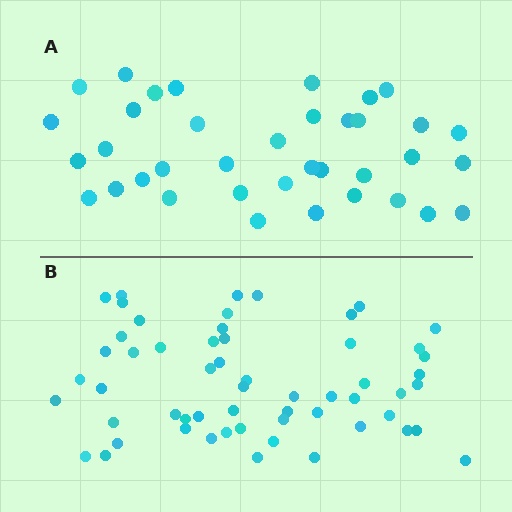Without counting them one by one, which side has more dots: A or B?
Region B (the bottom region) has more dots.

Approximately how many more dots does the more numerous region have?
Region B has approximately 20 more dots than region A.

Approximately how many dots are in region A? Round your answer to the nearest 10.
About 40 dots. (The exact count is 37, which rounds to 40.)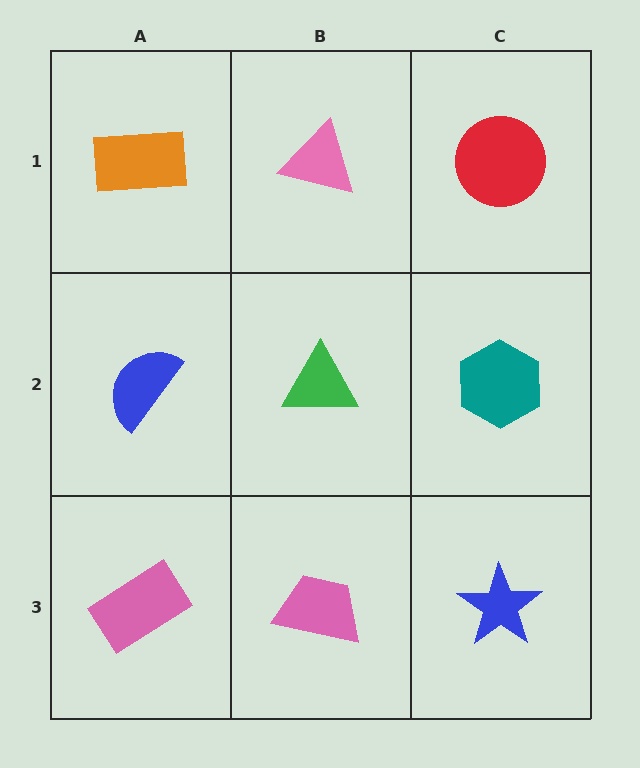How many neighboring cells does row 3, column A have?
2.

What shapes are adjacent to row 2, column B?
A pink triangle (row 1, column B), a pink trapezoid (row 3, column B), a blue semicircle (row 2, column A), a teal hexagon (row 2, column C).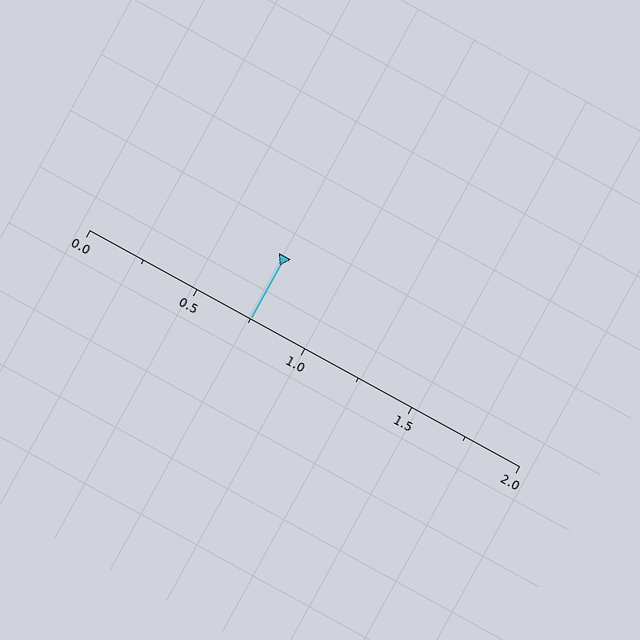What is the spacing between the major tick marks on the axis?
The major ticks are spaced 0.5 apart.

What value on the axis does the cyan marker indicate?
The marker indicates approximately 0.75.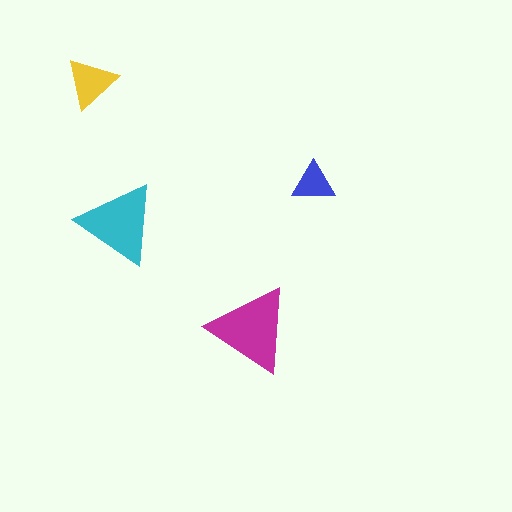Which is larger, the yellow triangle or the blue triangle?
The yellow one.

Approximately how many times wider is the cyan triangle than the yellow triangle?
About 1.5 times wider.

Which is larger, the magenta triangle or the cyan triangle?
The magenta one.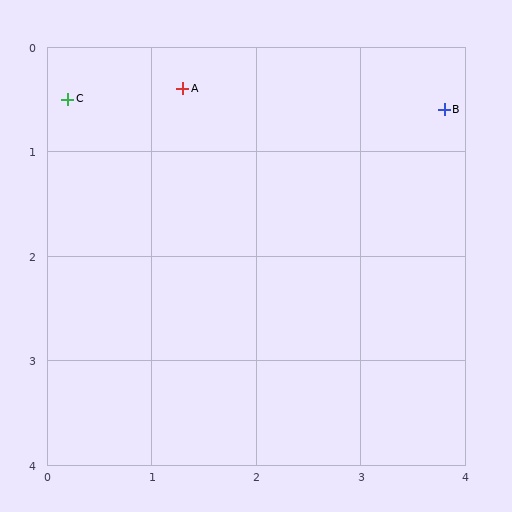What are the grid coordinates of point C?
Point C is at approximately (0.2, 0.5).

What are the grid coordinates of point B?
Point B is at approximately (3.8, 0.6).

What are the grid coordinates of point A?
Point A is at approximately (1.3, 0.4).